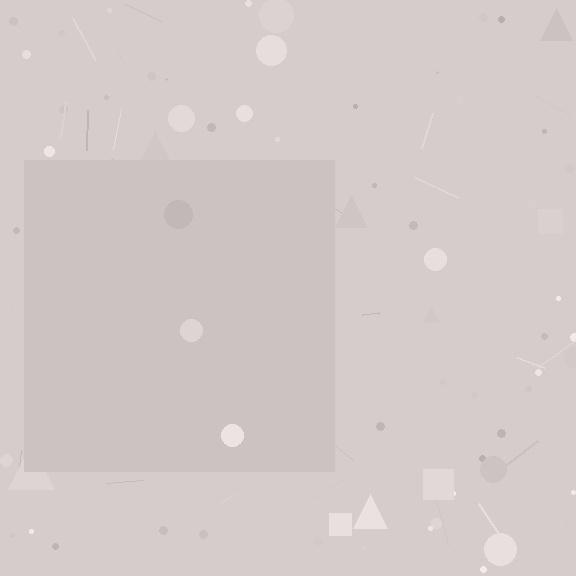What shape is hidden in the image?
A square is hidden in the image.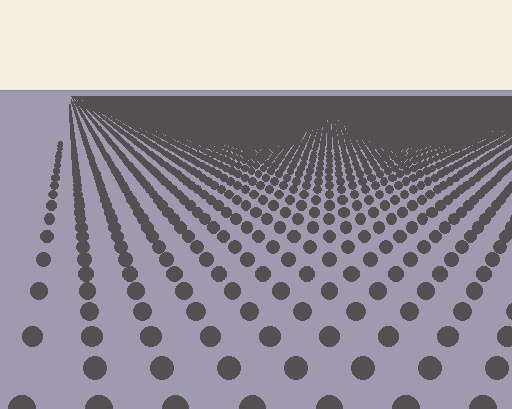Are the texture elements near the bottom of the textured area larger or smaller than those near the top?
Larger. Near the bottom, elements are closer to the viewer and appear at a bigger on-screen size.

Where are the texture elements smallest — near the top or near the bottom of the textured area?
Near the top.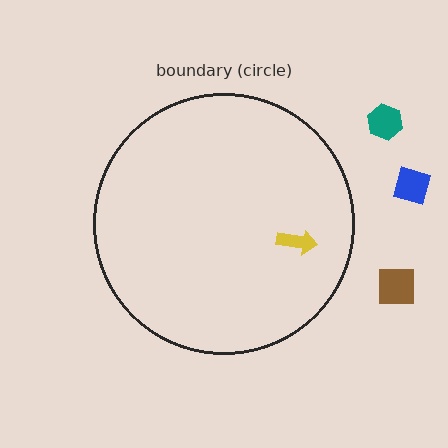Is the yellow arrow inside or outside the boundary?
Inside.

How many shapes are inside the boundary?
1 inside, 3 outside.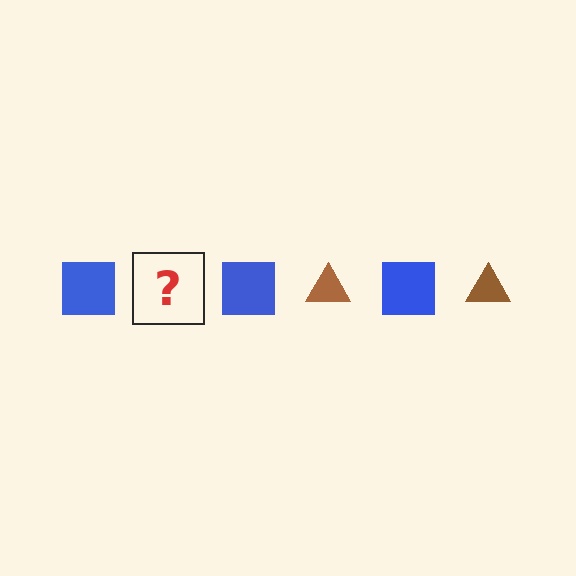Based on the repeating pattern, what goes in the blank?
The blank should be a brown triangle.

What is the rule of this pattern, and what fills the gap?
The rule is that the pattern alternates between blue square and brown triangle. The gap should be filled with a brown triangle.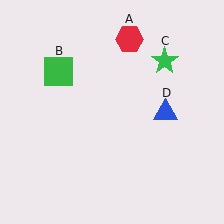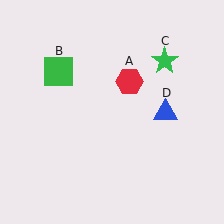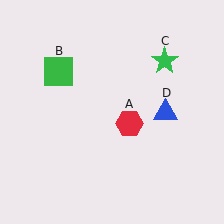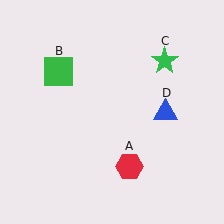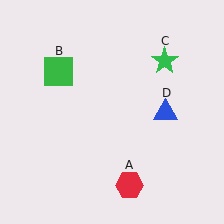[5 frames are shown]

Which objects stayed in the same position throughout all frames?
Green square (object B) and green star (object C) and blue triangle (object D) remained stationary.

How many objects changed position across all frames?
1 object changed position: red hexagon (object A).